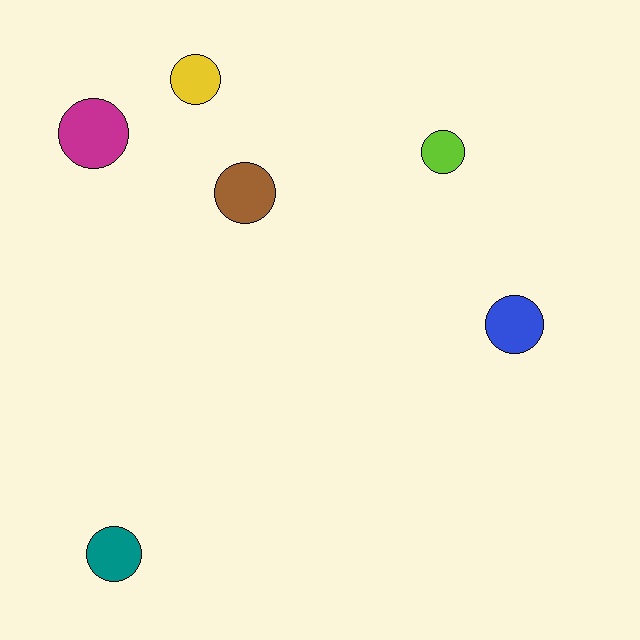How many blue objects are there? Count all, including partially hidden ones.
There is 1 blue object.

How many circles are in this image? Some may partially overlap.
There are 6 circles.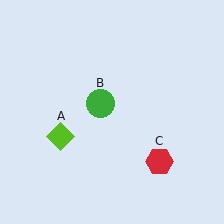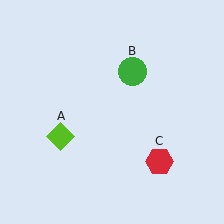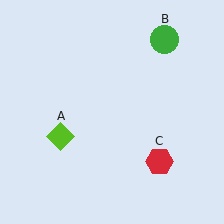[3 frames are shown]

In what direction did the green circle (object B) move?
The green circle (object B) moved up and to the right.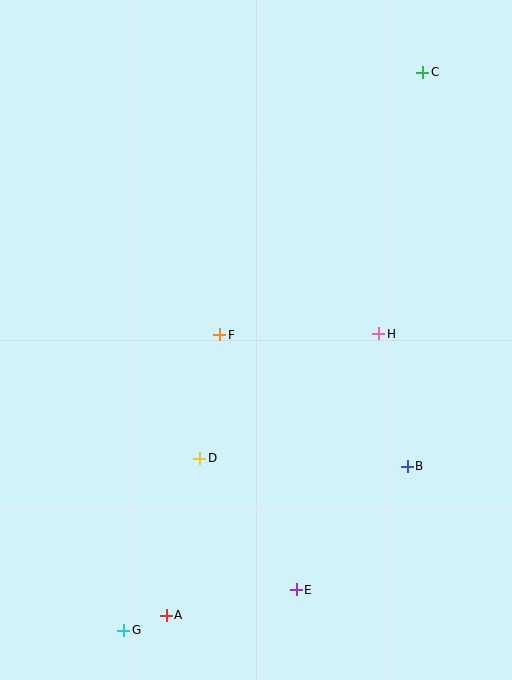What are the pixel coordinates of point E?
Point E is at (296, 590).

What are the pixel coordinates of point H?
Point H is at (379, 334).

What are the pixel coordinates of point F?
Point F is at (220, 335).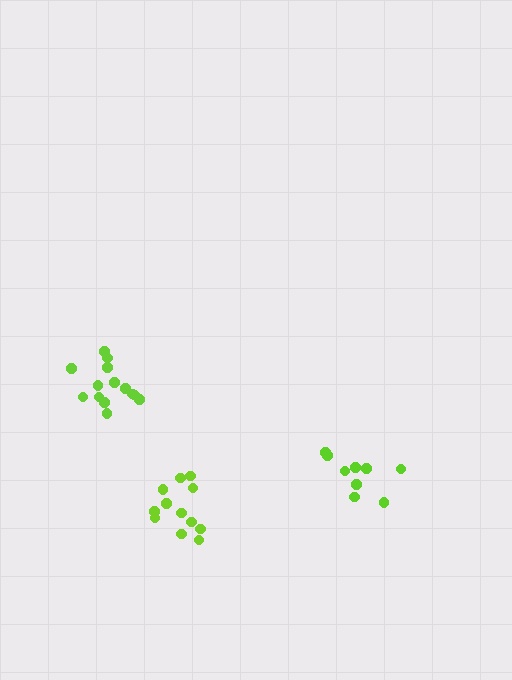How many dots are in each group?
Group 1: 9 dots, Group 2: 14 dots, Group 3: 12 dots (35 total).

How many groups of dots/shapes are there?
There are 3 groups.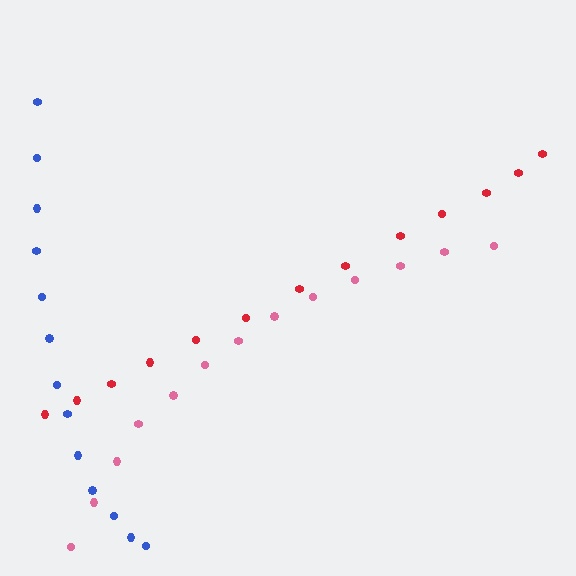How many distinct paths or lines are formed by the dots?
There are 3 distinct paths.